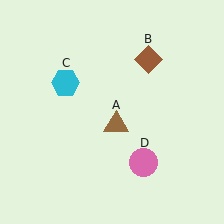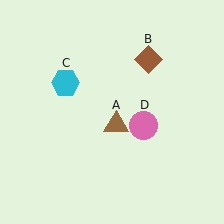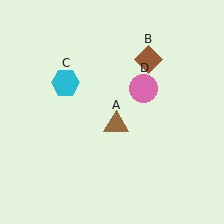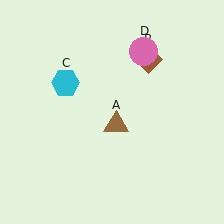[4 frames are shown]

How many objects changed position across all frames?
1 object changed position: pink circle (object D).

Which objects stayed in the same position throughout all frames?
Brown triangle (object A) and brown diamond (object B) and cyan hexagon (object C) remained stationary.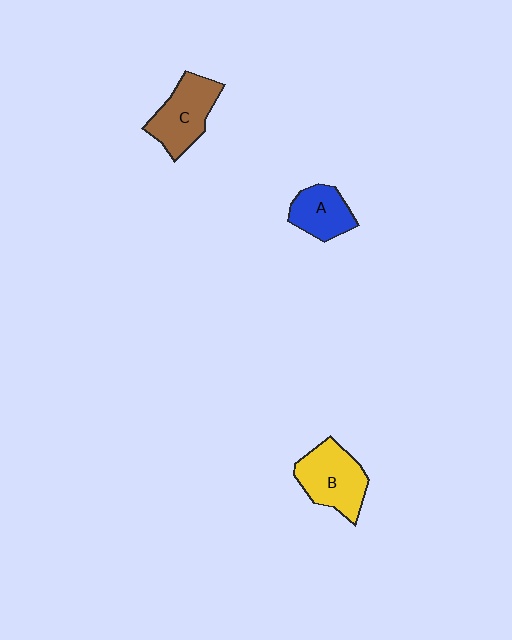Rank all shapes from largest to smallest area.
From largest to smallest: B (yellow), C (brown), A (blue).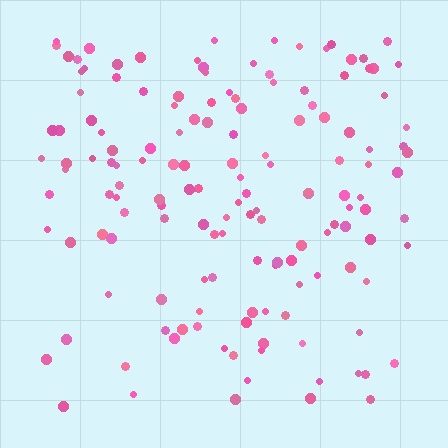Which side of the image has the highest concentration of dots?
The top.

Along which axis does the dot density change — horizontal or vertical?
Vertical.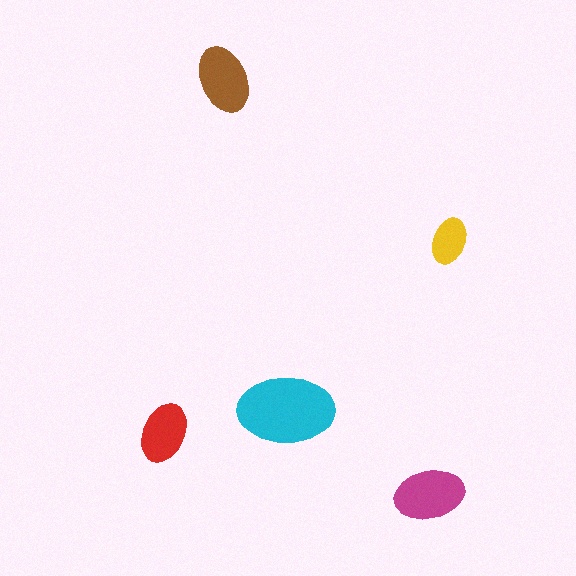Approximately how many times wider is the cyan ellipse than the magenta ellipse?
About 1.5 times wider.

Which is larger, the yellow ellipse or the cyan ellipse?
The cyan one.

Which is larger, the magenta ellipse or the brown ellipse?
The magenta one.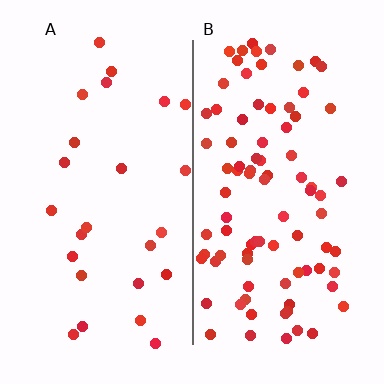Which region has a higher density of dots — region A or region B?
B (the right).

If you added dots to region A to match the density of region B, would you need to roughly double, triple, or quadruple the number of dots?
Approximately triple.